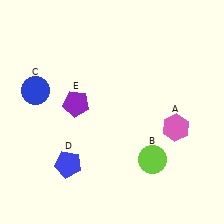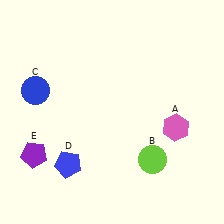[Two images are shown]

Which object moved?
The purple pentagon (E) moved down.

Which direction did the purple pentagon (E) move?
The purple pentagon (E) moved down.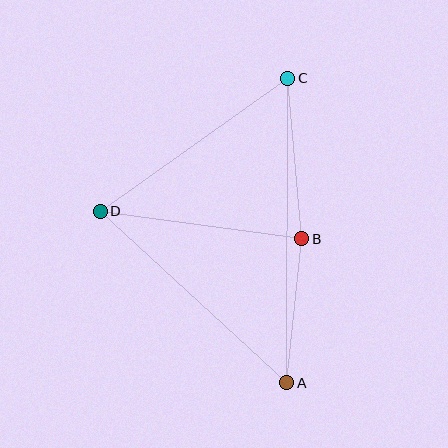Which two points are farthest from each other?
Points A and C are farthest from each other.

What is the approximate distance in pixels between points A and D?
The distance between A and D is approximately 254 pixels.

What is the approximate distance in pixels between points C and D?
The distance between C and D is approximately 230 pixels.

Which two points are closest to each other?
Points A and B are closest to each other.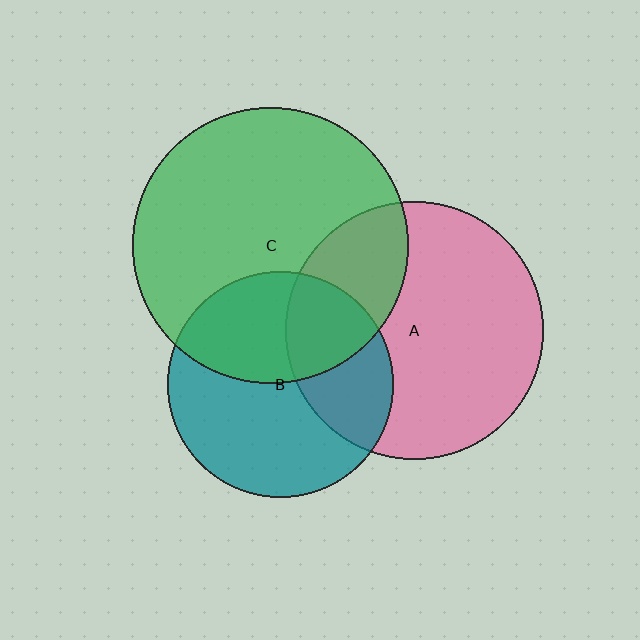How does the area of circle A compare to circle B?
Approximately 1.3 times.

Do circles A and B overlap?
Yes.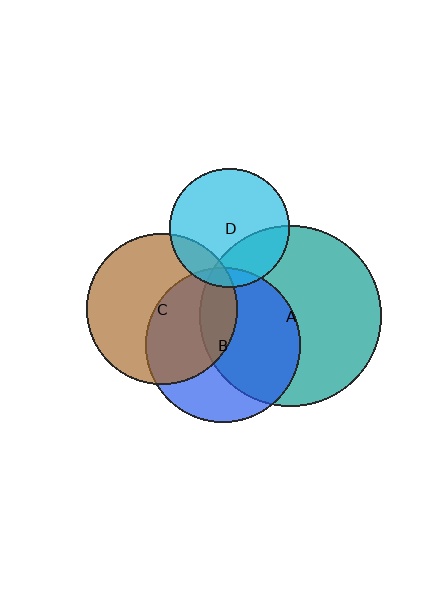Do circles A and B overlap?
Yes.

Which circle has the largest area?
Circle A (teal).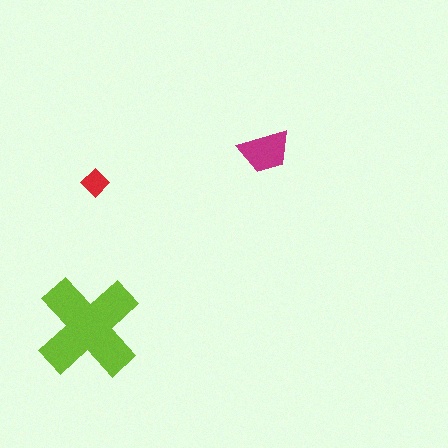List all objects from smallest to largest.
The red diamond, the magenta trapezoid, the lime cross.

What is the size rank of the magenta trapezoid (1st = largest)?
2nd.